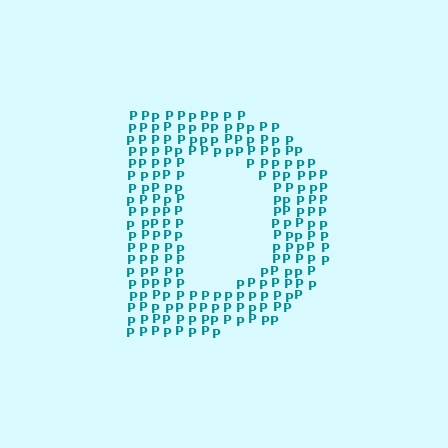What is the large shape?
The large shape is the letter D.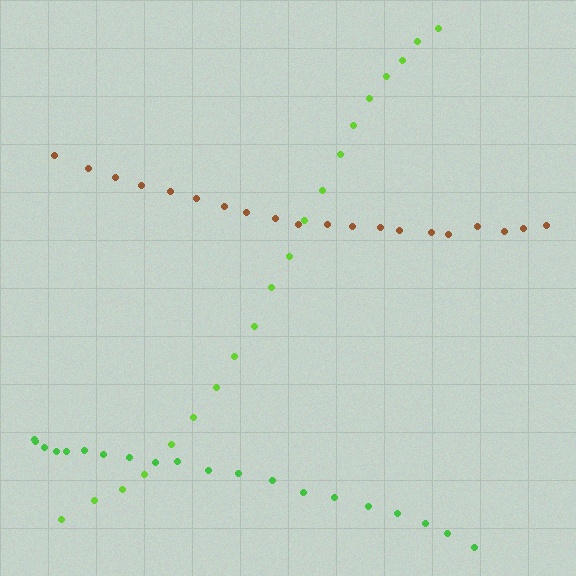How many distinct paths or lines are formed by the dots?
There are 3 distinct paths.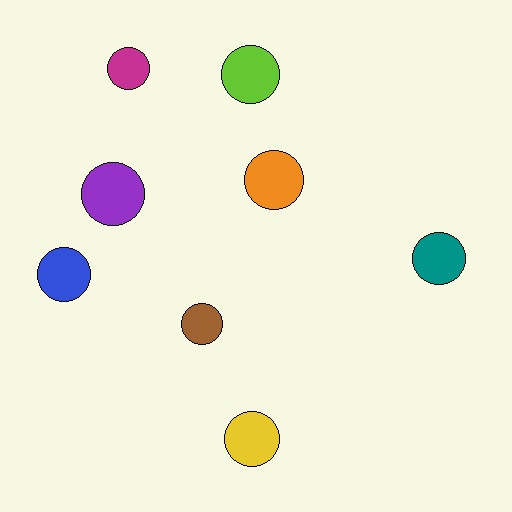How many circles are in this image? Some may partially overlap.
There are 8 circles.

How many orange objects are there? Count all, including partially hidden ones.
There is 1 orange object.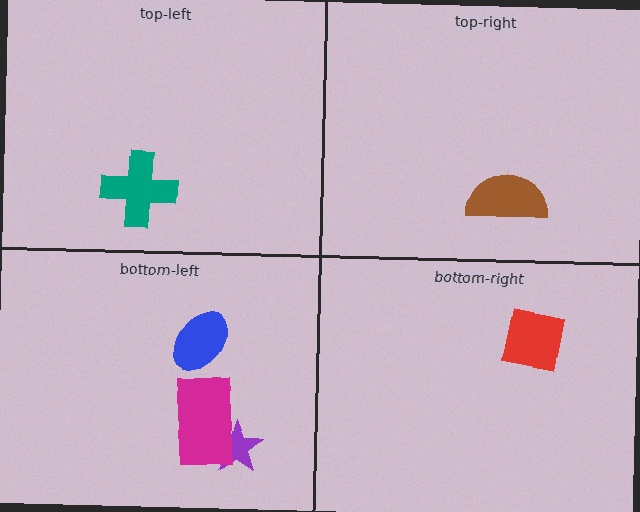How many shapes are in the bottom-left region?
3.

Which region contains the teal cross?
The top-left region.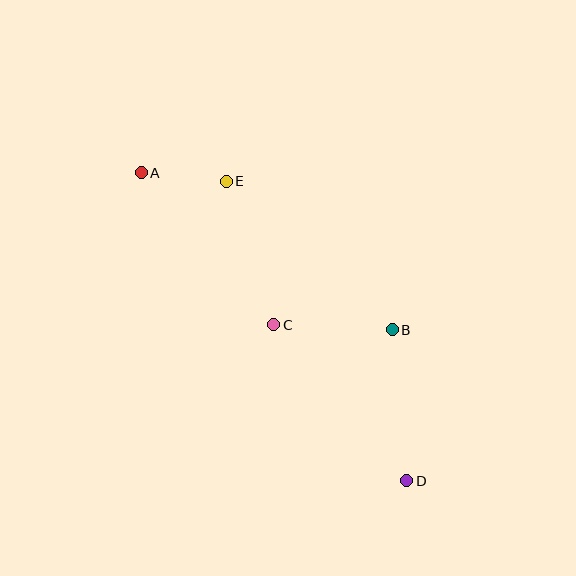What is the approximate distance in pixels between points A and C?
The distance between A and C is approximately 202 pixels.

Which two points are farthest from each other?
Points A and D are farthest from each other.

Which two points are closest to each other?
Points A and E are closest to each other.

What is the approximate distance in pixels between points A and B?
The distance between A and B is approximately 296 pixels.